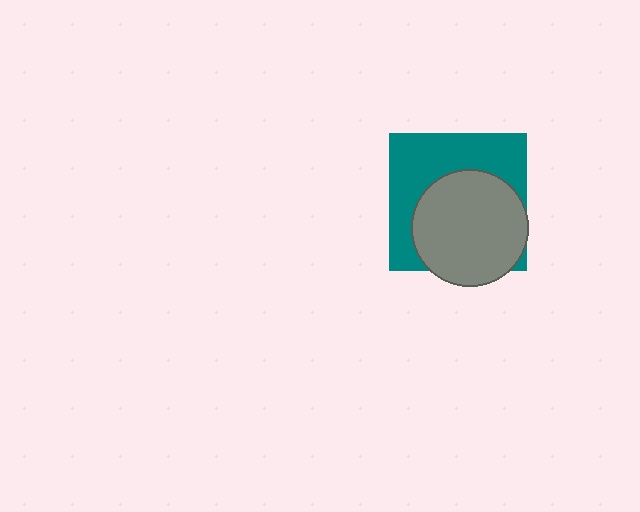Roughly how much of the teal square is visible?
About half of it is visible (roughly 47%).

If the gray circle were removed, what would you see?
You would see the complete teal square.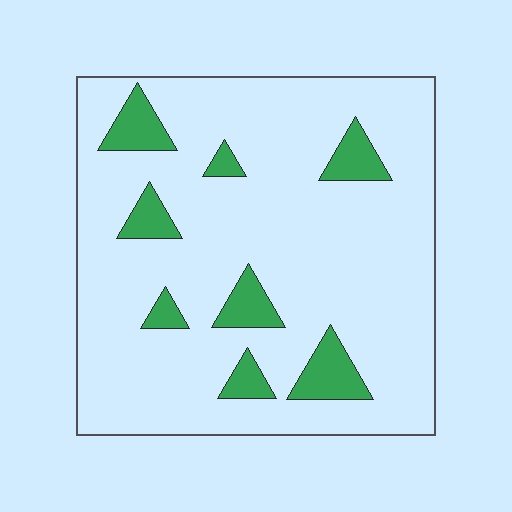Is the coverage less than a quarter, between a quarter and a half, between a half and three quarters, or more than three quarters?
Less than a quarter.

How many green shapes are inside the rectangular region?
8.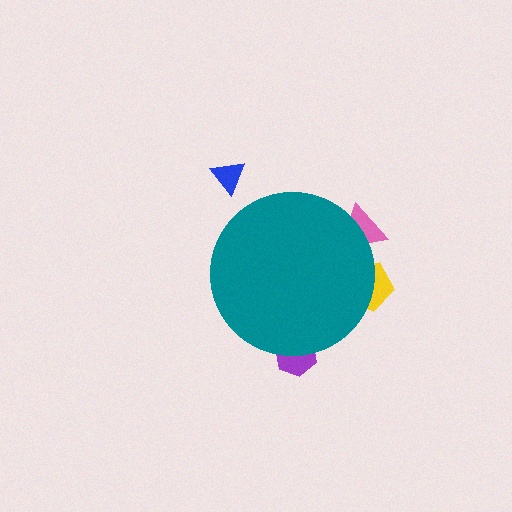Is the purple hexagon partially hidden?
Yes, the purple hexagon is partially hidden behind the teal circle.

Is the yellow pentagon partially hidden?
Yes, the yellow pentagon is partially hidden behind the teal circle.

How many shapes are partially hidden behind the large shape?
3 shapes are partially hidden.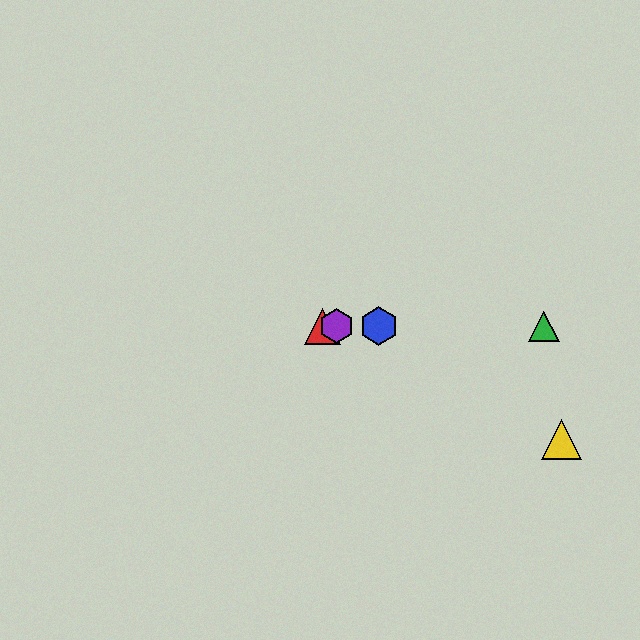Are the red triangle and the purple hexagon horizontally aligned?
Yes, both are at y≈326.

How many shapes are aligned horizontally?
4 shapes (the red triangle, the blue hexagon, the green triangle, the purple hexagon) are aligned horizontally.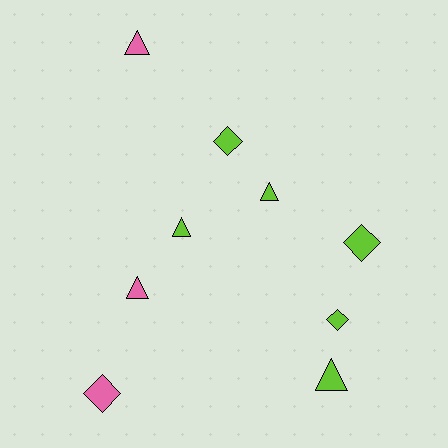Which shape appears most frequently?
Triangle, with 5 objects.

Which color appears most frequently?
Lime, with 6 objects.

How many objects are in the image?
There are 9 objects.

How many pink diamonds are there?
There is 1 pink diamond.